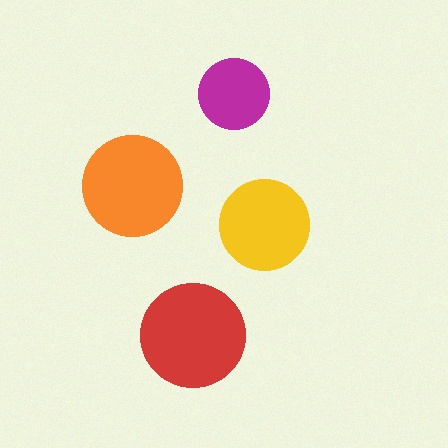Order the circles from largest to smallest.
the red one, the orange one, the yellow one, the magenta one.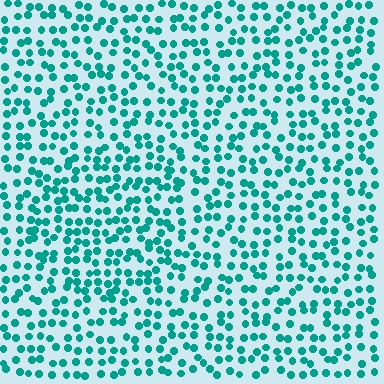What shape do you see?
I see a circle.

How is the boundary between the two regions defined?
The boundary is defined by a change in element density (approximately 1.3x ratio). All elements are the same color, size, and shape.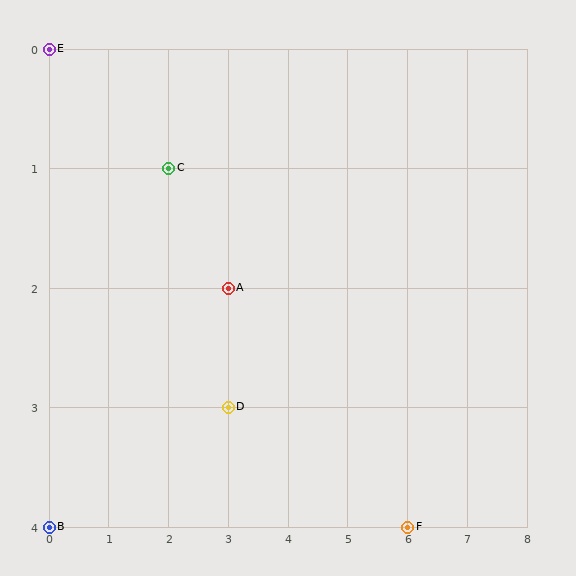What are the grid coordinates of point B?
Point B is at grid coordinates (0, 4).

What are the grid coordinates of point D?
Point D is at grid coordinates (3, 3).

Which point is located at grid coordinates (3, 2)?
Point A is at (3, 2).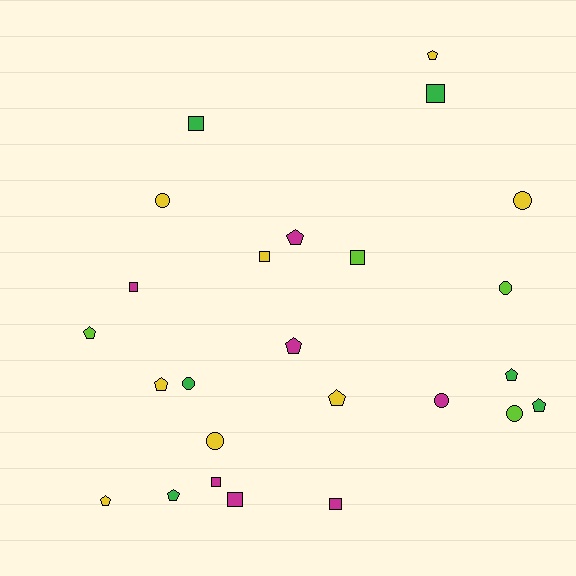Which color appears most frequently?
Yellow, with 8 objects.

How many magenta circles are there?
There is 1 magenta circle.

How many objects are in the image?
There are 25 objects.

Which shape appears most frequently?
Pentagon, with 10 objects.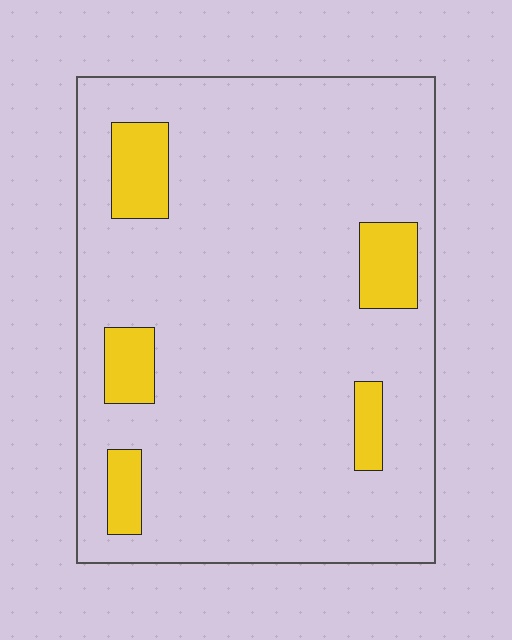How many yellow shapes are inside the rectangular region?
5.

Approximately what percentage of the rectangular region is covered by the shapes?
Approximately 10%.